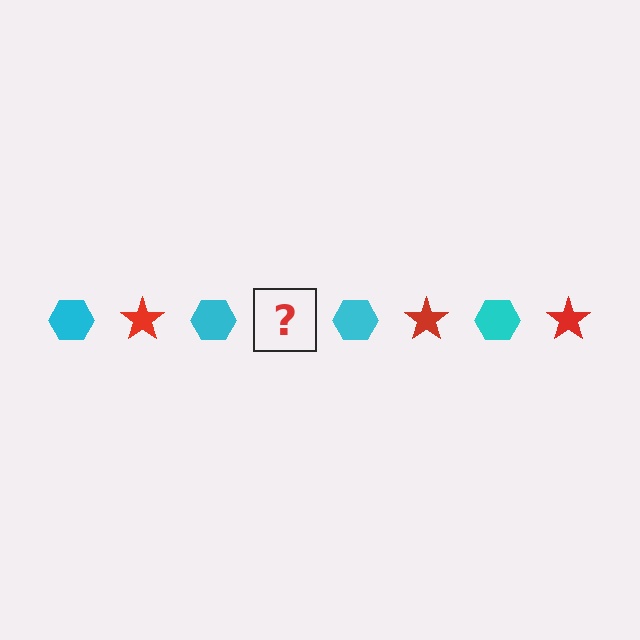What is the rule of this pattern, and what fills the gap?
The rule is that the pattern alternates between cyan hexagon and red star. The gap should be filled with a red star.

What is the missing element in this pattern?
The missing element is a red star.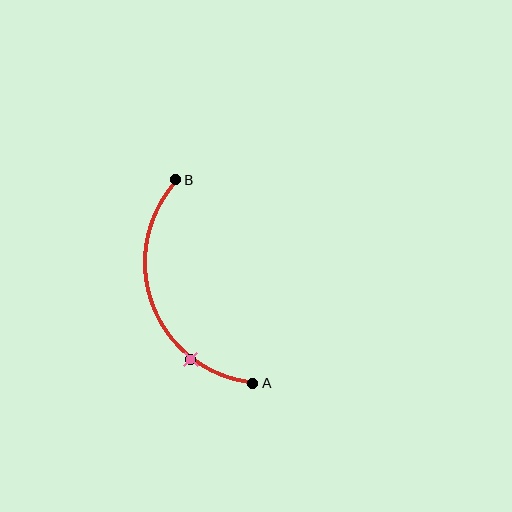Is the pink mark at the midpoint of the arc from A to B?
No. The pink mark lies on the arc but is closer to endpoint A. The arc midpoint would be at the point on the curve equidistant along the arc from both A and B.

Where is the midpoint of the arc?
The arc midpoint is the point on the curve farthest from the straight line joining A and B. It sits to the left of that line.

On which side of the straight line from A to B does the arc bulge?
The arc bulges to the left of the straight line connecting A and B.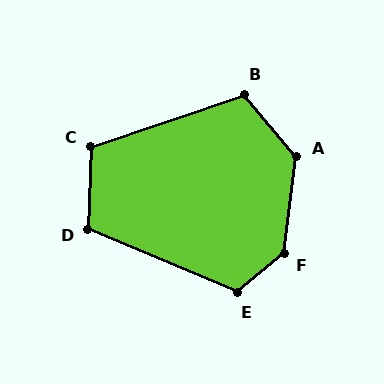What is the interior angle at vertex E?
Approximately 117 degrees (obtuse).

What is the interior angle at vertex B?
Approximately 111 degrees (obtuse).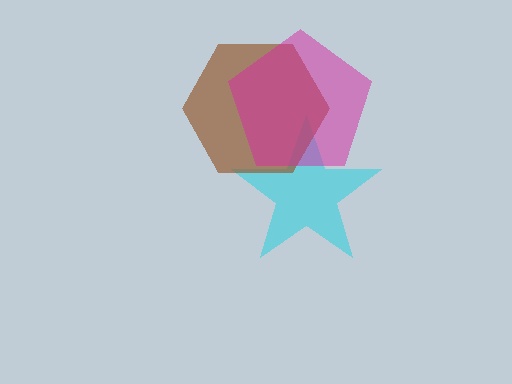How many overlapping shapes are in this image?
There are 3 overlapping shapes in the image.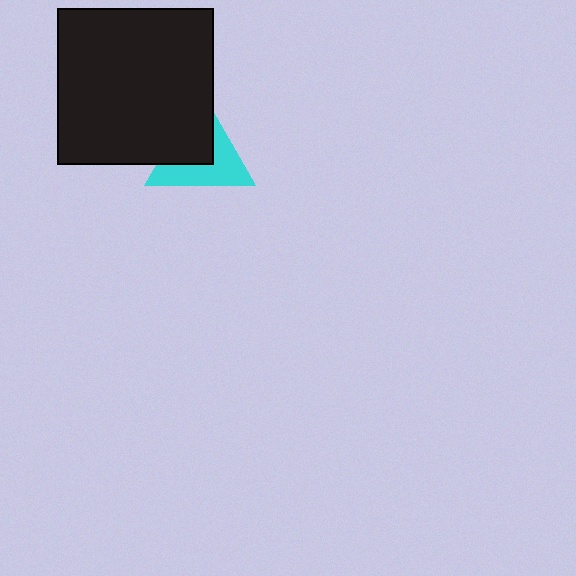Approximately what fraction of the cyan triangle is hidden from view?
Roughly 47% of the cyan triangle is hidden behind the black square.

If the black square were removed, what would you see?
You would see the complete cyan triangle.